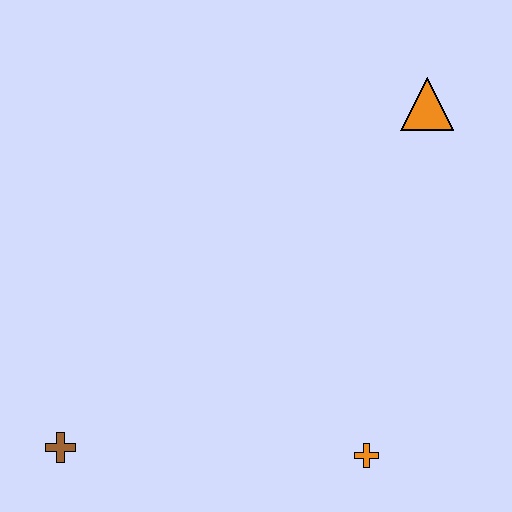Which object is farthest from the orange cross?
The orange triangle is farthest from the orange cross.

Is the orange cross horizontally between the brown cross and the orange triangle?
Yes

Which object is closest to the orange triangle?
The orange cross is closest to the orange triangle.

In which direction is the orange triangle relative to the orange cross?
The orange triangle is above the orange cross.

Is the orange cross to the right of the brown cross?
Yes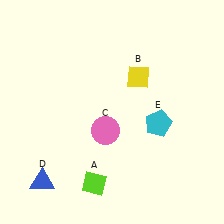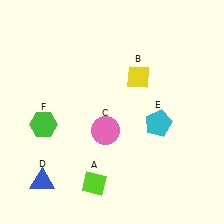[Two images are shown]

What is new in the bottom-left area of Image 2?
A green hexagon (F) was added in the bottom-left area of Image 2.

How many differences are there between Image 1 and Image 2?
There is 1 difference between the two images.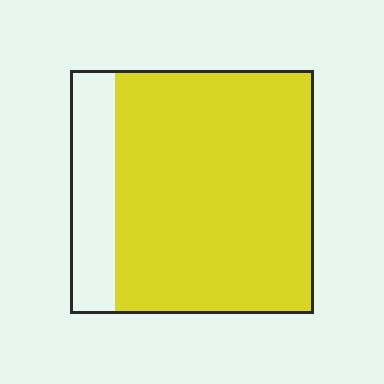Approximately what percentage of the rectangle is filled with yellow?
Approximately 80%.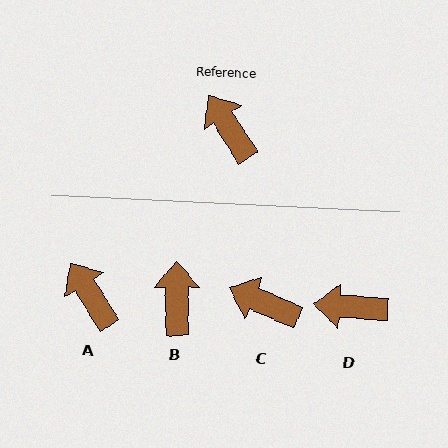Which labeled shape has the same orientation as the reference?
A.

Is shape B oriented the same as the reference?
No, it is off by about 32 degrees.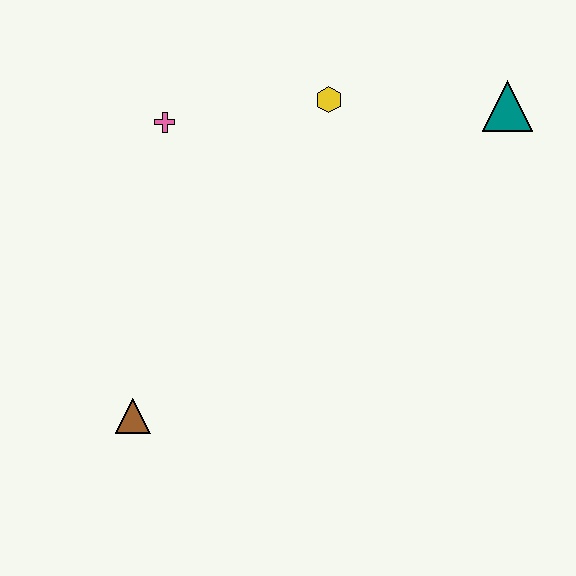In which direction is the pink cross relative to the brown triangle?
The pink cross is above the brown triangle.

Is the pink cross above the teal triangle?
No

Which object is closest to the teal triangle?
The yellow hexagon is closest to the teal triangle.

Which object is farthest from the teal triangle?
The brown triangle is farthest from the teal triangle.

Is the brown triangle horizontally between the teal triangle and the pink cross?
No